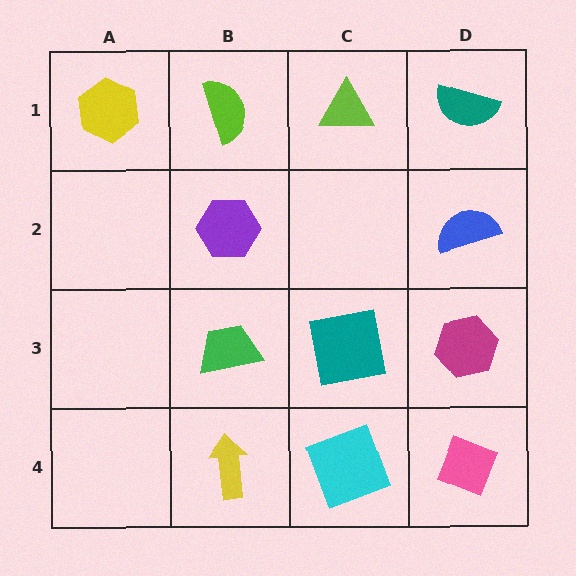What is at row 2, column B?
A purple hexagon.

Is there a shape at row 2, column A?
No, that cell is empty.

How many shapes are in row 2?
2 shapes.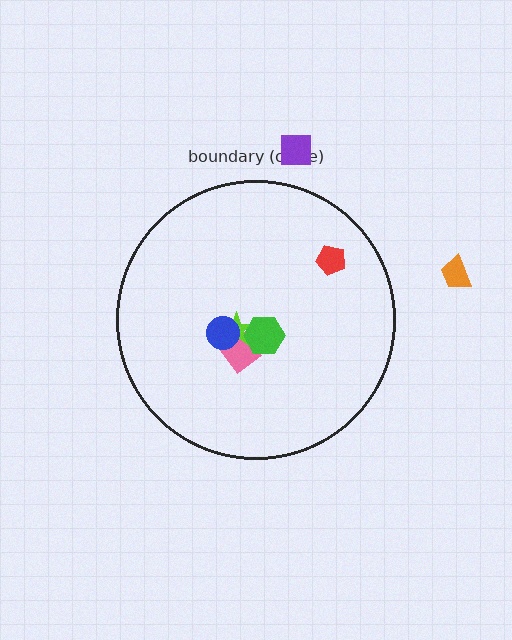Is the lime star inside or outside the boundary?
Inside.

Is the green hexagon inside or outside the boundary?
Inside.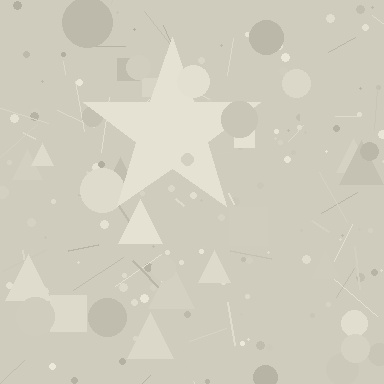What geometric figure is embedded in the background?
A star is embedded in the background.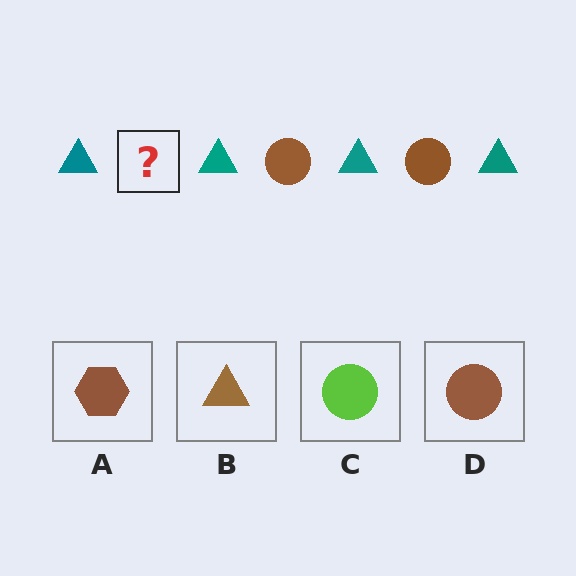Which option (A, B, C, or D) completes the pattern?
D.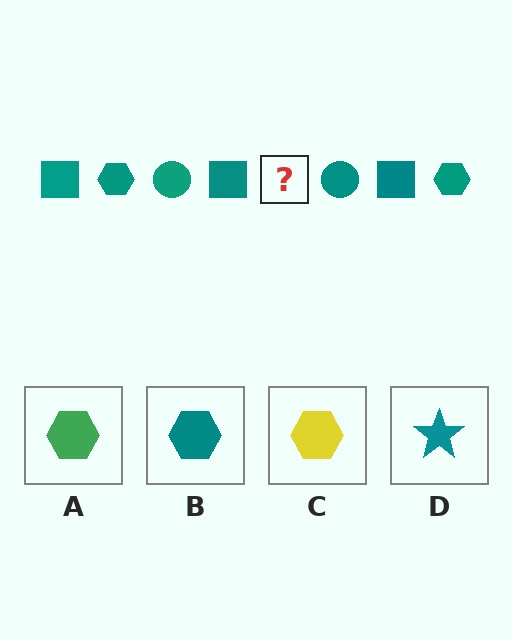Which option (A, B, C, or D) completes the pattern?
B.